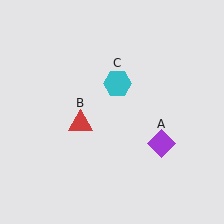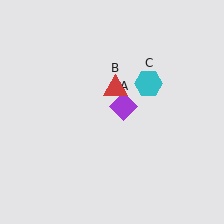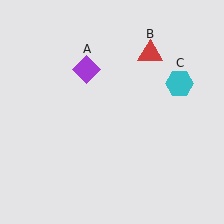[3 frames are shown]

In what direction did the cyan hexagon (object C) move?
The cyan hexagon (object C) moved right.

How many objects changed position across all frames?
3 objects changed position: purple diamond (object A), red triangle (object B), cyan hexagon (object C).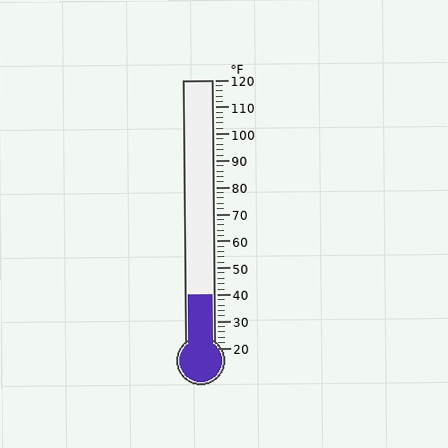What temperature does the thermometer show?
The thermometer shows approximately 40°F.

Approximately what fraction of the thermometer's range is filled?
The thermometer is filled to approximately 20% of its range.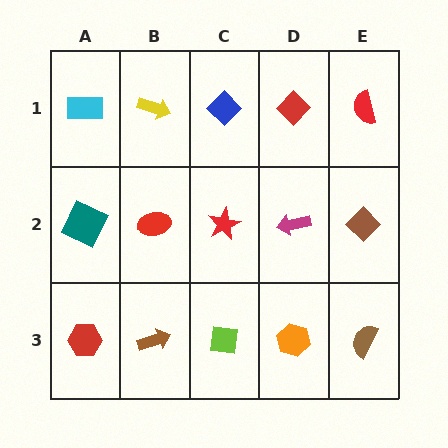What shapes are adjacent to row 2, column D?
A red diamond (row 1, column D), an orange hexagon (row 3, column D), a red star (row 2, column C), a brown diamond (row 2, column E).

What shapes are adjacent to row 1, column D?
A magenta arrow (row 2, column D), a blue diamond (row 1, column C), a red semicircle (row 1, column E).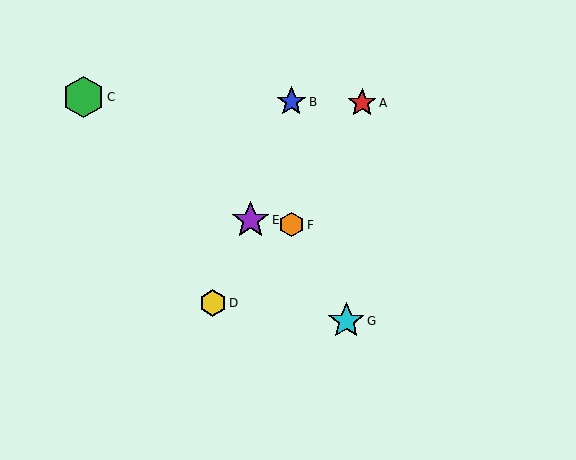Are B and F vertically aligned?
Yes, both are at x≈291.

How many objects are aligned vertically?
2 objects (B, F) are aligned vertically.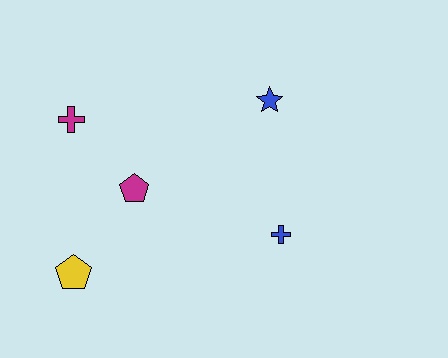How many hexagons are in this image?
There are no hexagons.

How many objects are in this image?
There are 5 objects.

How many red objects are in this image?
There are no red objects.